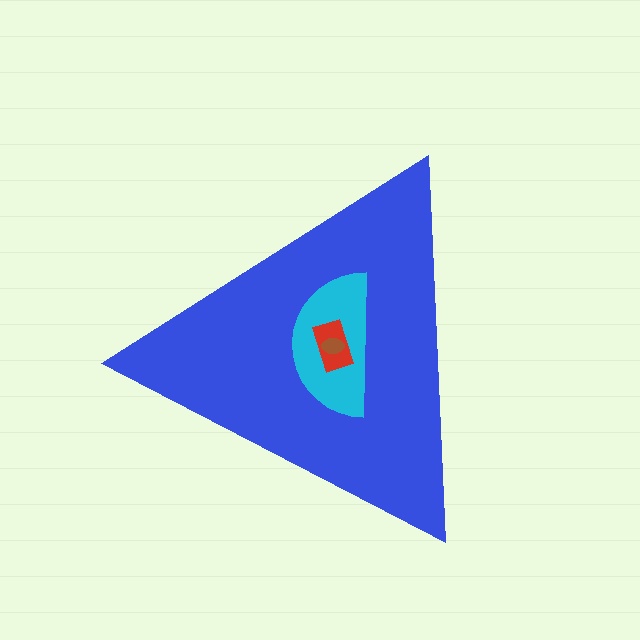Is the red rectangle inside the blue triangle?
Yes.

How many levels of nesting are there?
4.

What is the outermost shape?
The blue triangle.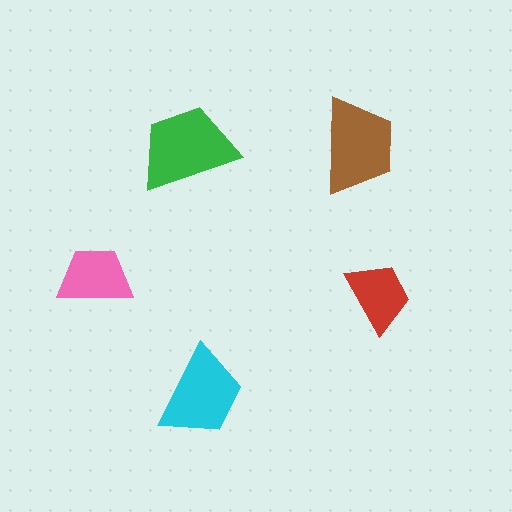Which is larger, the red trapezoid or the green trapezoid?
The green one.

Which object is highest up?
The green trapezoid is topmost.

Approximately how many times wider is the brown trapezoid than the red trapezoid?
About 1.5 times wider.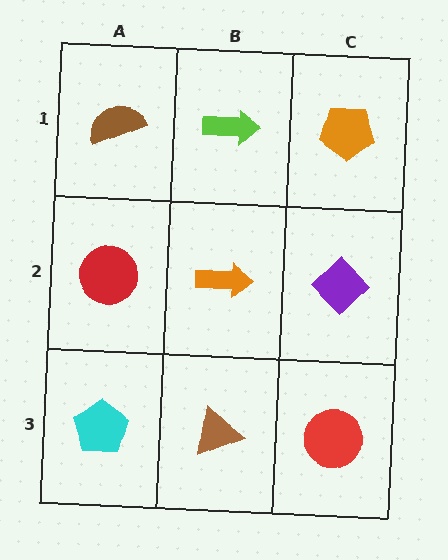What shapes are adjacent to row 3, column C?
A purple diamond (row 2, column C), a brown triangle (row 3, column B).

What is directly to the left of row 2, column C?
An orange arrow.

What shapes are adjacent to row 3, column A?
A red circle (row 2, column A), a brown triangle (row 3, column B).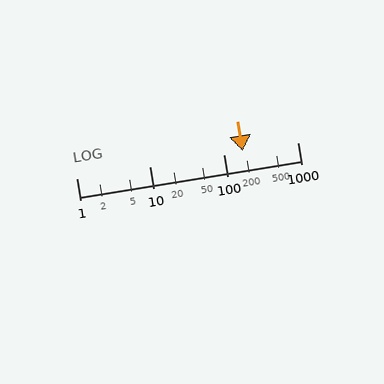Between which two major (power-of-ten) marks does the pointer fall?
The pointer is between 100 and 1000.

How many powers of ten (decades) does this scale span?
The scale spans 3 decades, from 1 to 1000.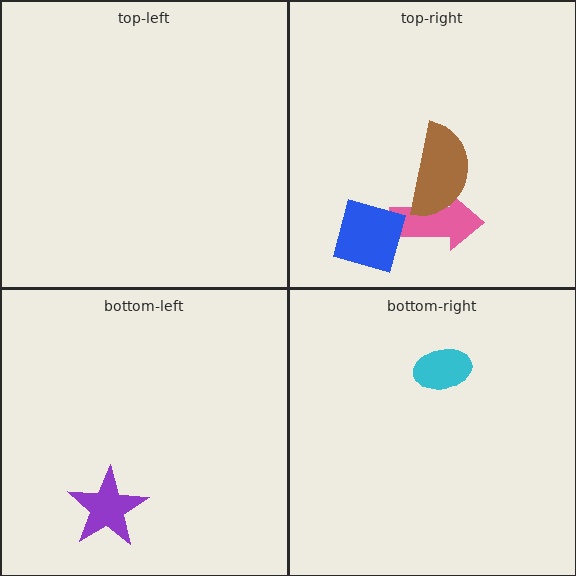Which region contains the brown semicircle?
The top-right region.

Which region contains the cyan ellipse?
The bottom-right region.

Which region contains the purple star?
The bottom-left region.